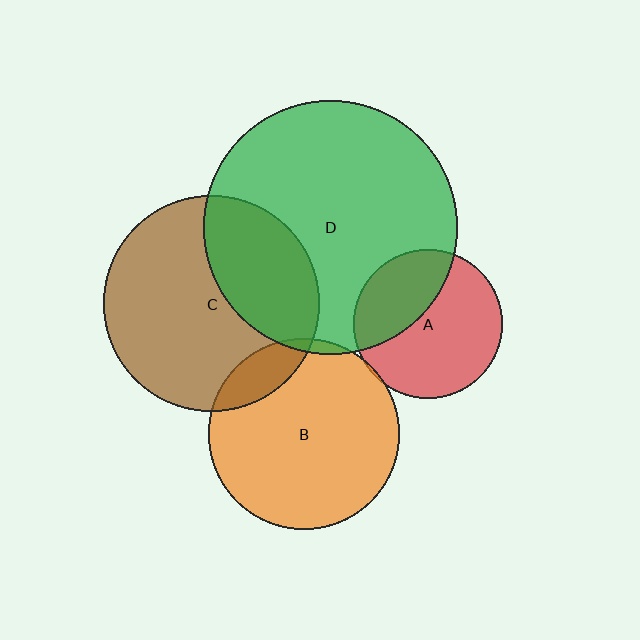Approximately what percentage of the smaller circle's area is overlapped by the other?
Approximately 5%.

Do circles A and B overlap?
Yes.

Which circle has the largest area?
Circle D (green).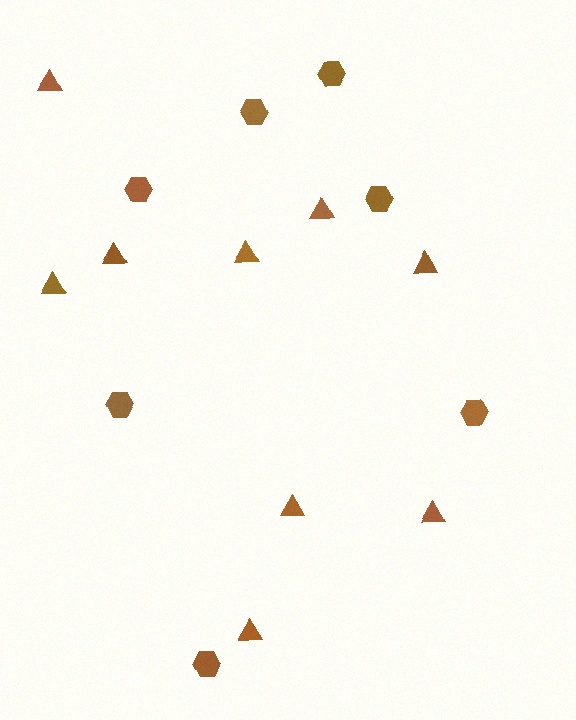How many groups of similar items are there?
There are 2 groups: one group of hexagons (7) and one group of triangles (9).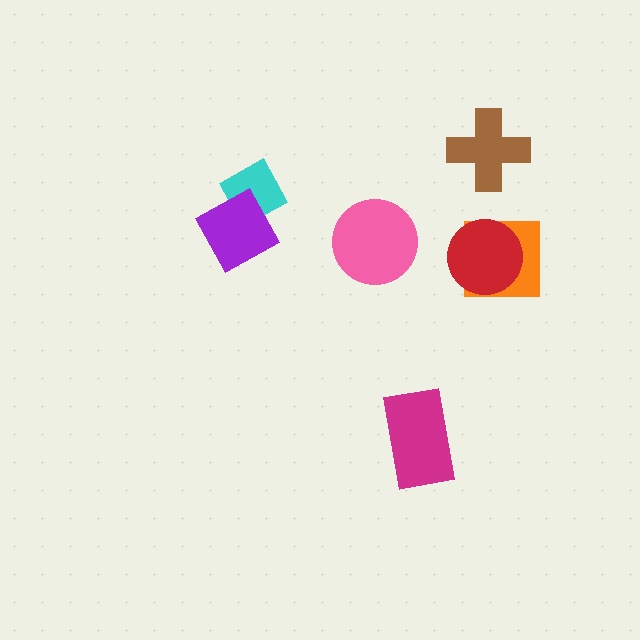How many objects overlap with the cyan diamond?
1 object overlaps with the cyan diamond.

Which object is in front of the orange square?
The red circle is in front of the orange square.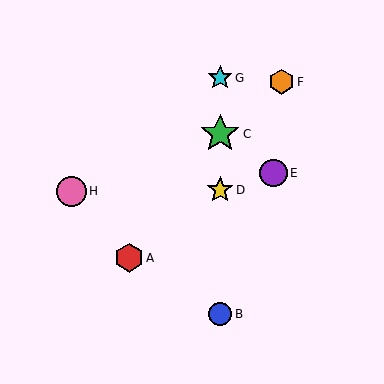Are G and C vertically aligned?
Yes, both are at x≈220.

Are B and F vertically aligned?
No, B is at x≈220 and F is at x≈282.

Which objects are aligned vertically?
Objects B, C, D, G are aligned vertically.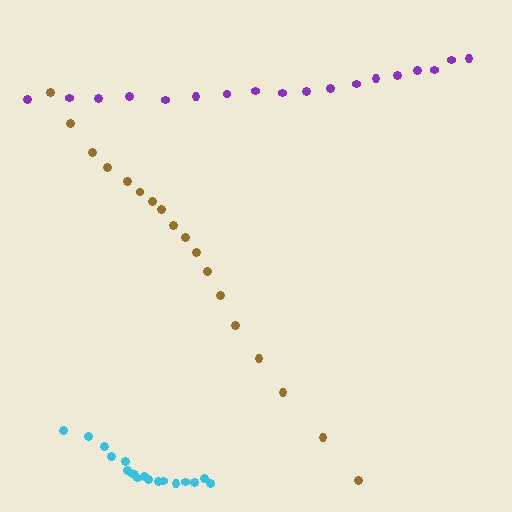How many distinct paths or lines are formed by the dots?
There are 3 distinct paths.